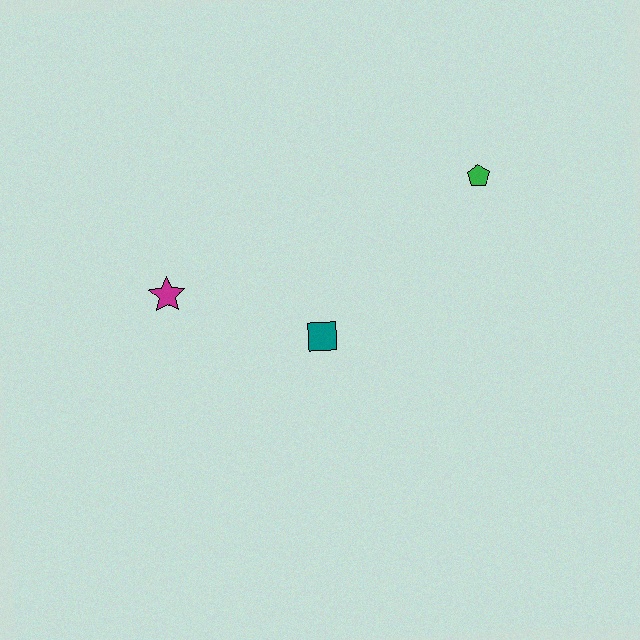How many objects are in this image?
There are 3 objects.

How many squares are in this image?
There is 1 square.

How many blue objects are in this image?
There are no blue objects.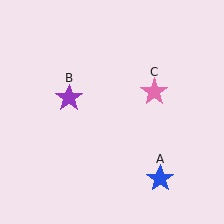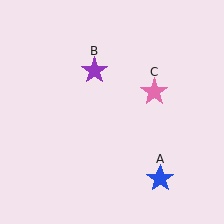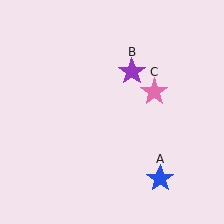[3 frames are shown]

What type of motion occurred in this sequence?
The purple star (object B) rotated clockwise around the center of the scene.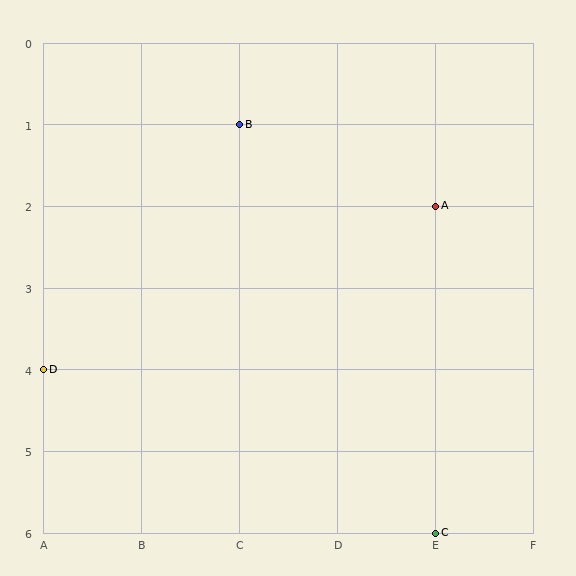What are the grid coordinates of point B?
Point B is at grid coordinates (C, 1).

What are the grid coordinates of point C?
Point C is at grid coordinates (E, 6).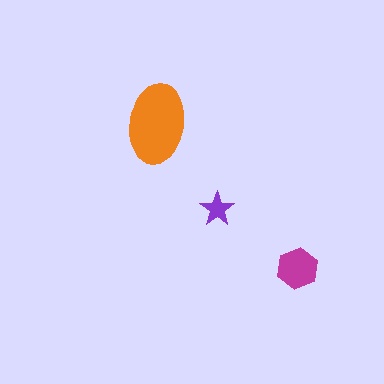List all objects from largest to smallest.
The orange ellipse, the magenta hexagon, the purple star.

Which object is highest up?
The orange ellipse is topmost.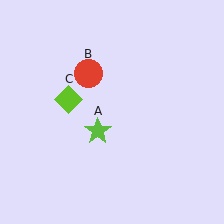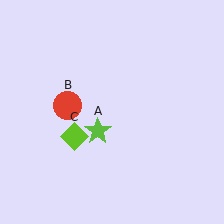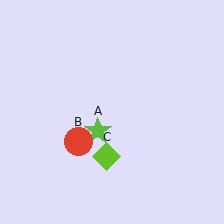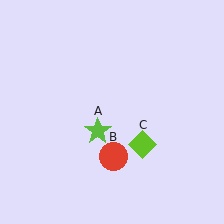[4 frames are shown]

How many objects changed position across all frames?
2 objects changed position: red circle (object B), lime diamond (object C).